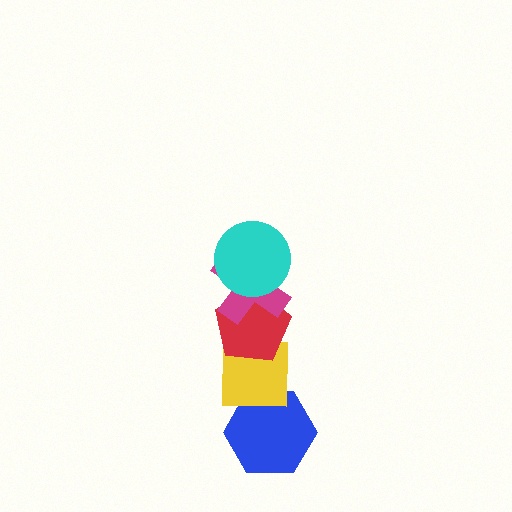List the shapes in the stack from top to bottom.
From top to bottom: the cyan circle, the magenta cross, the red pentagon, the yellow square, the blue hexagon.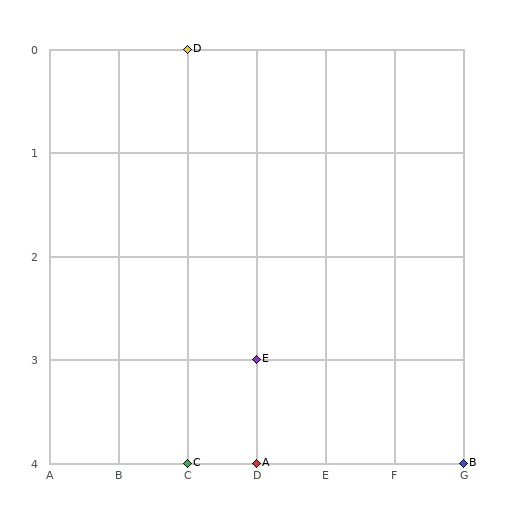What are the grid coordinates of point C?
Point C is at grid coordinates (C, 4).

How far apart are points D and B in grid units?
Points D and B are 4 columns and 4 rows apart (about 5.7 grid units diagonally).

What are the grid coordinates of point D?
Point D is at grid coordinates (C, 0).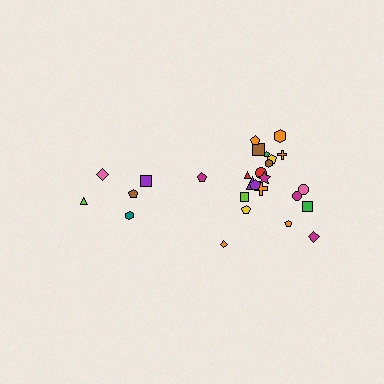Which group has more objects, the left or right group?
The right group.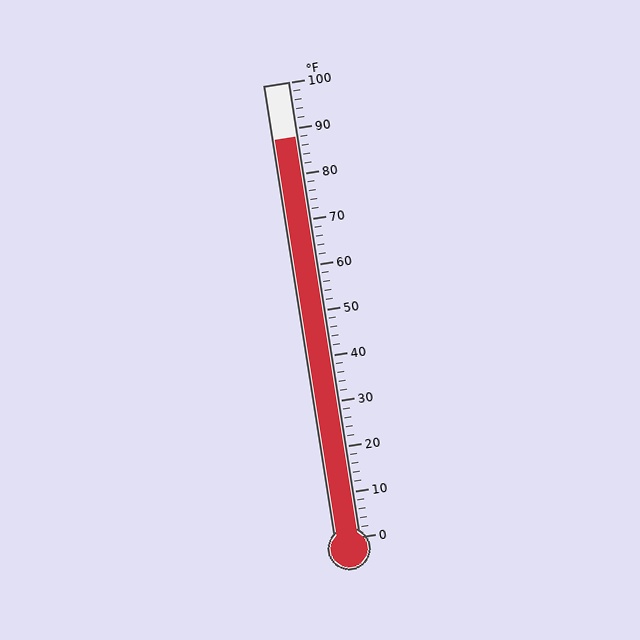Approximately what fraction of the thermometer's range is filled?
The thermometer is filled to approximately 90% of its range.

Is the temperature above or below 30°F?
The temperature is above 30°F.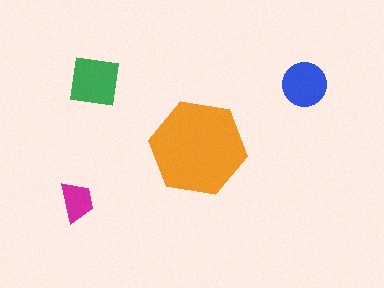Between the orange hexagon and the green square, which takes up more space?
The orange hexagon.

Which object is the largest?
The orange hexagon.